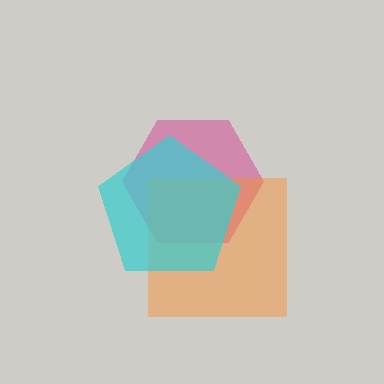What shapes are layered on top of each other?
The layered shapes are: a magenta hexagon, an orange square, a cyan pentagon.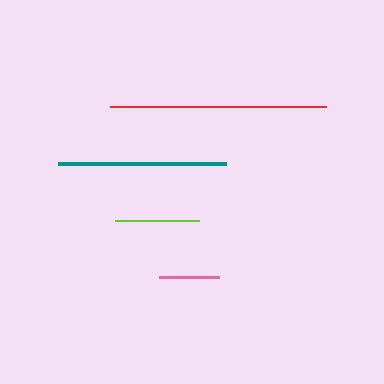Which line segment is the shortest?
The pink line is the shortest at approximately 60 pixels.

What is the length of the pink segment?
The pink segment is approximately 60 pixels long.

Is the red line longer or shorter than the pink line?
The red line is longer than the pink line.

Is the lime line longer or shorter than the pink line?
The lime line is longer than the pink line.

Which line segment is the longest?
The red line is the longest at approximately 215 pixels.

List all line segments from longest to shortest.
From longest to shortest: red, teal, lime, pink.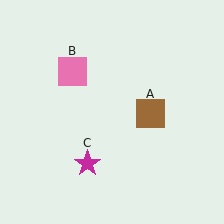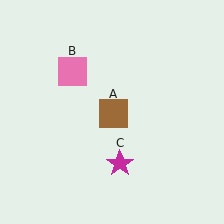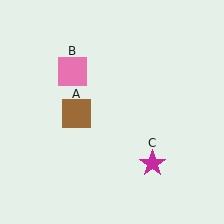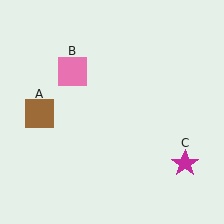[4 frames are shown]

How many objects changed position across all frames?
2 objects changed position: brown square (object A), magenta star (object C).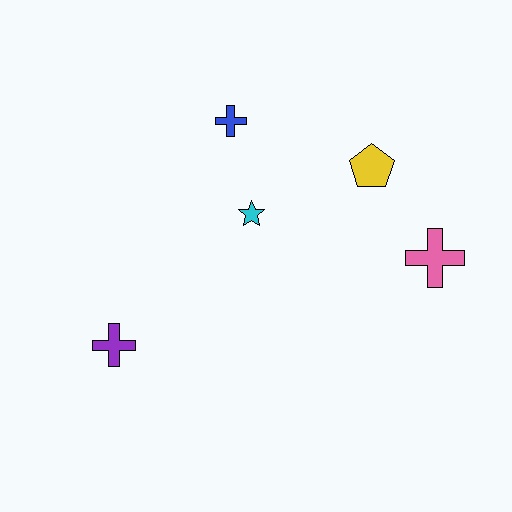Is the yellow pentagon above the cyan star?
Yes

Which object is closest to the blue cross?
The cyan star is closest to the blue cross.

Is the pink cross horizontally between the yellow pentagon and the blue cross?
No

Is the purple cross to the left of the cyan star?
Yes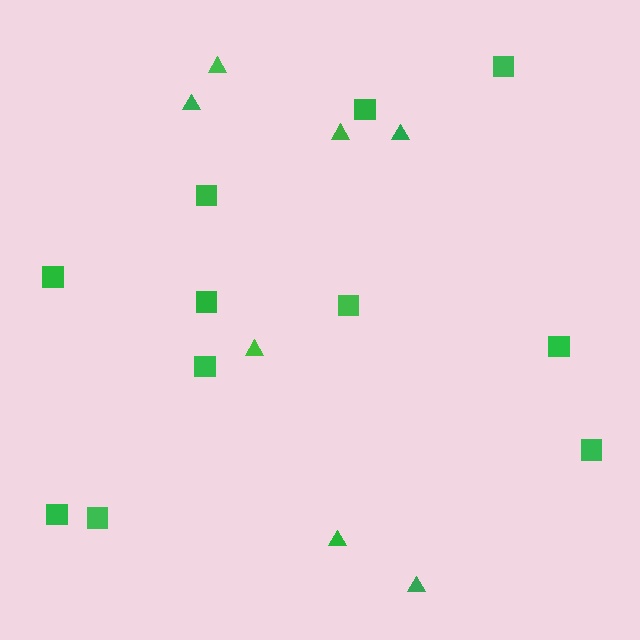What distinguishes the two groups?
There are 2 groups: one group of squares (11) and one group of triangles (7).